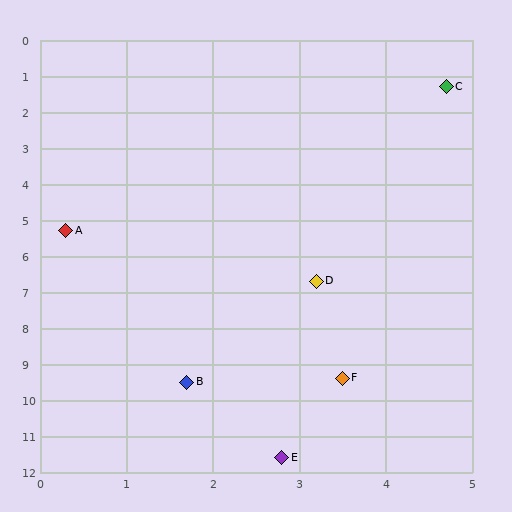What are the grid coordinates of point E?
Point E is at approximately (2.8, 11.6).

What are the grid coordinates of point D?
Point D is at approximately (3.2, 6.7).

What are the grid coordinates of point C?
Point C is at approximately (4.7, 1.3).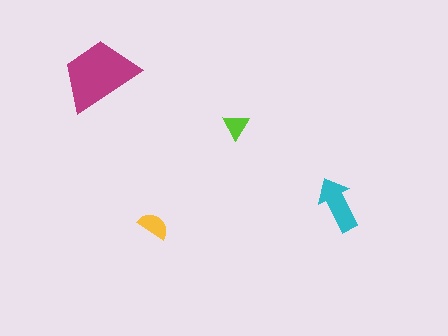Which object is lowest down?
The yellow semicircle is bottommost.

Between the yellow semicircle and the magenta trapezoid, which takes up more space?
The magenta trapezoid.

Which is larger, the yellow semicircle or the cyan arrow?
The cyan arrow.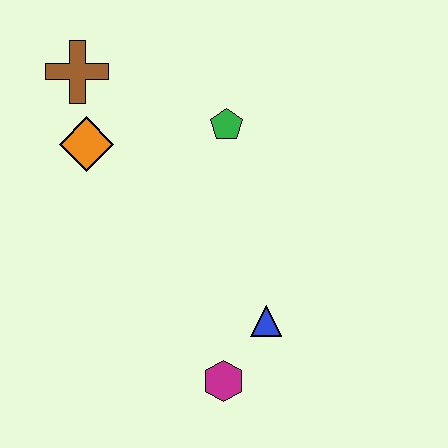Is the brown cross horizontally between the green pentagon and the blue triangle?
No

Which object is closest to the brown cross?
The orange diamond is closest to the brown cross.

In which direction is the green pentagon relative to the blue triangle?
The green pentagon is above the blue triangle.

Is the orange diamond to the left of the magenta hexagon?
Yes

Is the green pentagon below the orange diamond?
No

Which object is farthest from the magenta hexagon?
The brown cross is farthest from the magenta hexagon.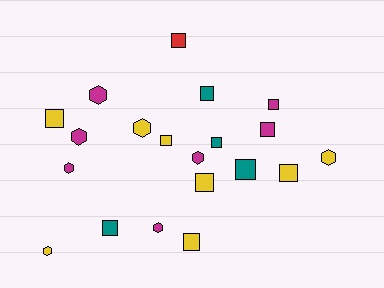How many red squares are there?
There is 1 red square.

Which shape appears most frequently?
Square, with 12 objects.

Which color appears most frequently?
Yellow, with 8 objects.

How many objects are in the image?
There are 20 objects.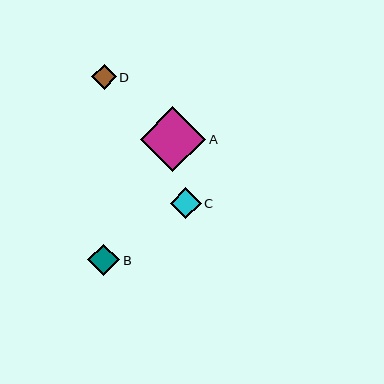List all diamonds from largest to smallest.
From largest to smallest: A, B, C, D.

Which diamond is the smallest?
Diamond D is the smallest with a size of approximately 25 pixels.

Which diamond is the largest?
Diamond A is the largest with a size of approximately 65 pixels.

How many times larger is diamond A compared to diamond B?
Diamond A is approximately 2.1 times the size of diamond B.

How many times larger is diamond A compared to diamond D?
Diamond A is approximately 2.7 times the size of diamond D.